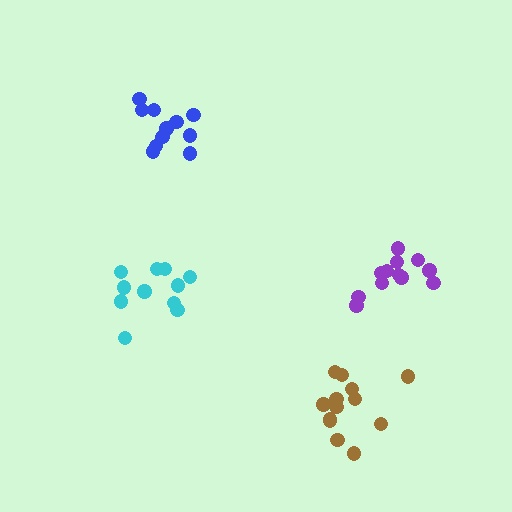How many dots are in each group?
Group 1: 13 dots, Group 2: 11 dots, Group 3: 12 dots, Group 4: 11 dots (47 total).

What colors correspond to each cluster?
The clusters are colored: brown, blue, purple, cyan.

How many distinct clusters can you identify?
There are 4 distinct clusters.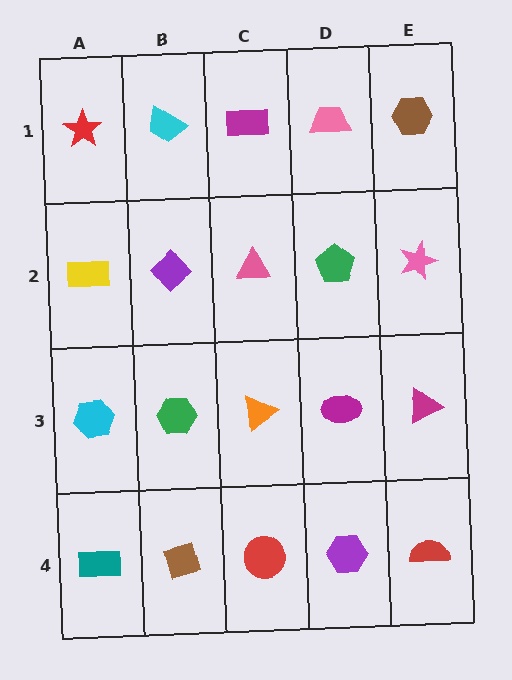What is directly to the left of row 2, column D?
A pink triangle.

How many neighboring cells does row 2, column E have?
3.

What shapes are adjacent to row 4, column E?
A magenta triangle (row 3, column E), a purple hexagon (row 4, column D).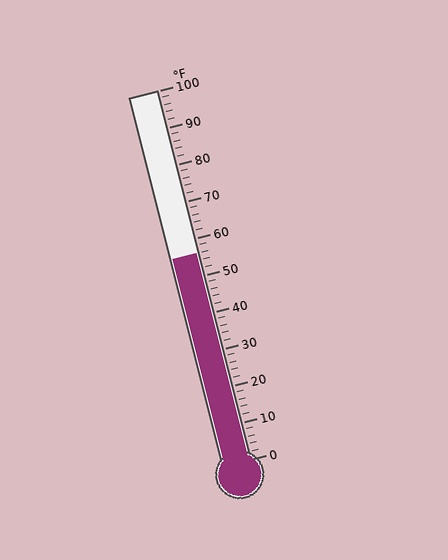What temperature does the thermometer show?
The thermometer shows approximately 56°F.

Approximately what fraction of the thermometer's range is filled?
The thermometer is filled to approximately 55% of its range.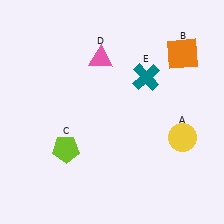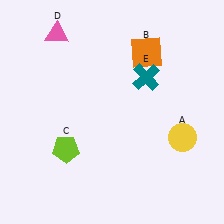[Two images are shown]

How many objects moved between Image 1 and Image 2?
2 objects moved between the two images.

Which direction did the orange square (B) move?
The orange square (B) moved left.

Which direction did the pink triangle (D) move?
The pink triangle (D) moved left.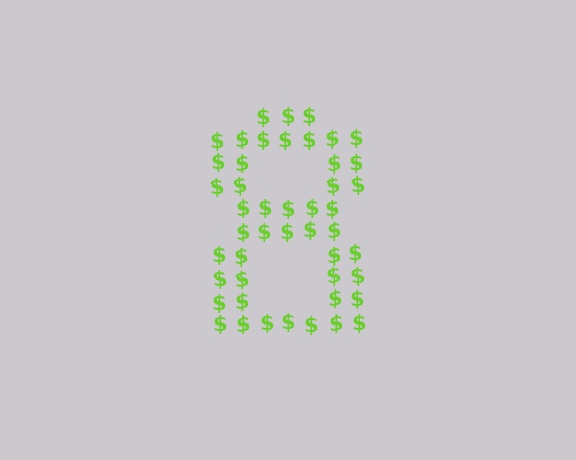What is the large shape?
The large shape is the digit 8.